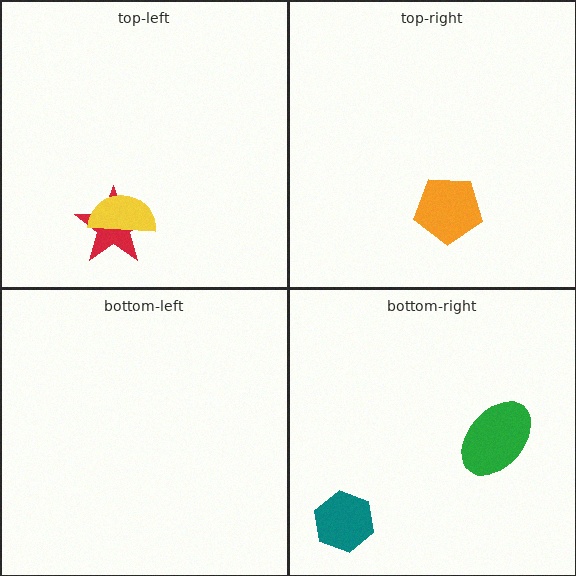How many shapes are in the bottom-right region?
2.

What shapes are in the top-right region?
The orange pentagon.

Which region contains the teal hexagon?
The bottom-right region.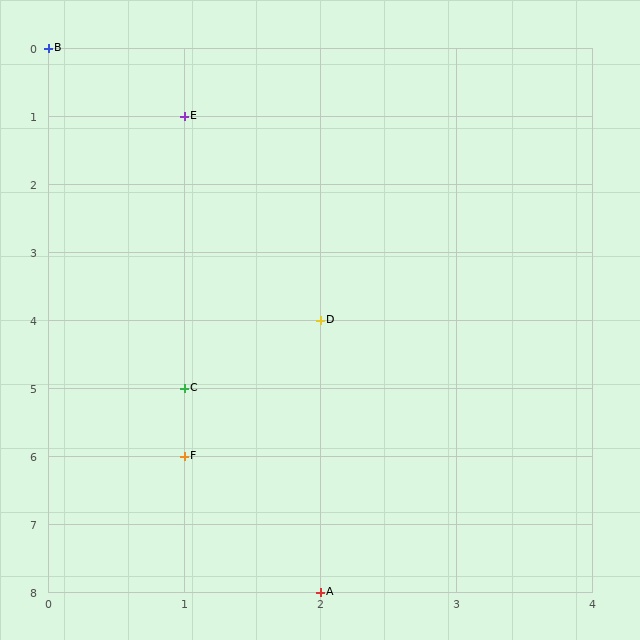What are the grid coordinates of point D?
Point D is at grid coordinates (2, 4).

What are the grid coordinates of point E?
Point E is at grid coordinates (1, 1).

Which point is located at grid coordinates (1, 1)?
Point E is at (1, 1).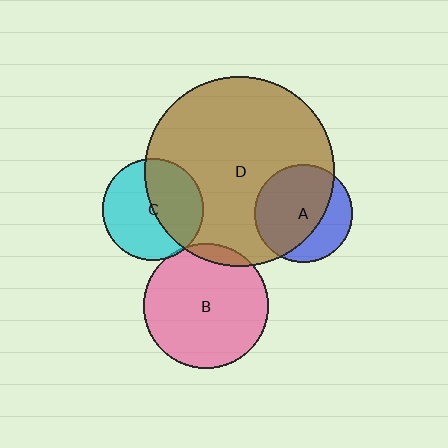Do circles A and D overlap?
Yes.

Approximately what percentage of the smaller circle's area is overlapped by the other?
Approximately 70%.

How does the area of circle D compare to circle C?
Approximately 3.5 times.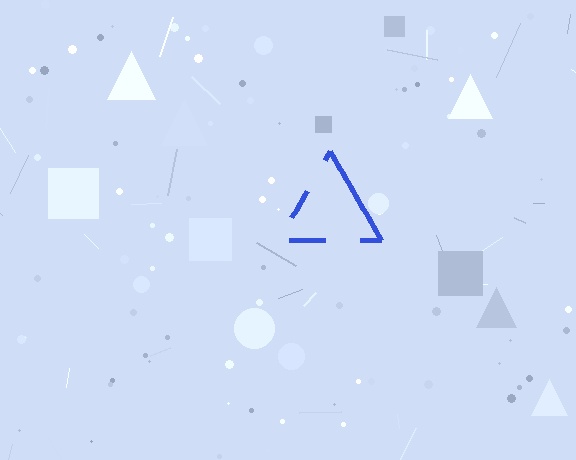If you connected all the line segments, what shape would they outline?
They would outline a triangle.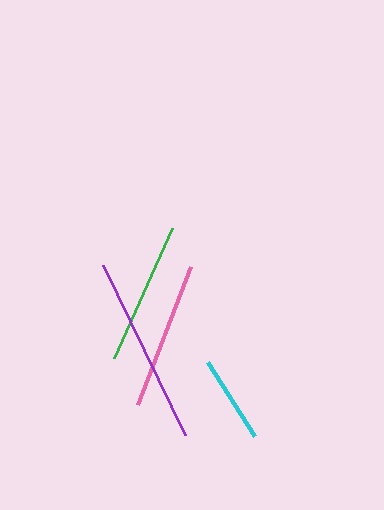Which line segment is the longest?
The purple line is the longest at approximately 189 pixels.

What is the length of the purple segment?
The purple segment is approximately 189 pixels long.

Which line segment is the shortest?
The cyan line is the shortest at approximately 88 pixels.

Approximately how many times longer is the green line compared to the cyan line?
The green line is approximately 1.6 times the length of the cyan line.